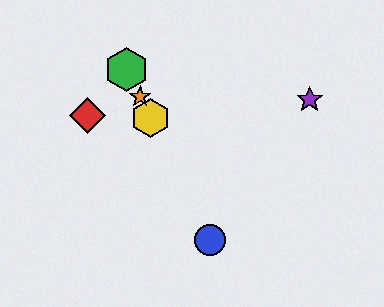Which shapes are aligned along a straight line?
The blue circle, the green hexagon, the yellow hexagon, the orange star are aligned along a straight line.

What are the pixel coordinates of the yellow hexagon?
The yellow hexagon is at (150, 118).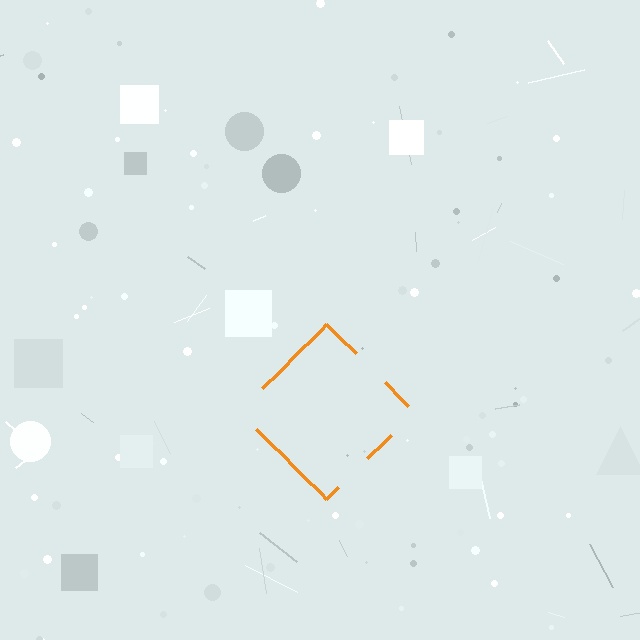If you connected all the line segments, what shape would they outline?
They would outline a diamond.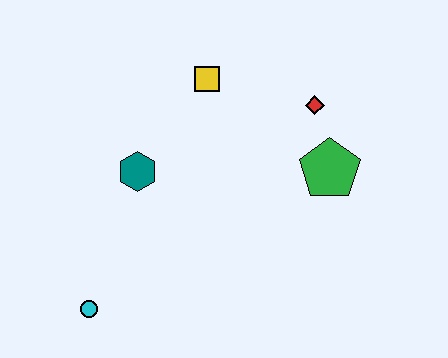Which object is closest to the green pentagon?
The red diamond is closest to the green pentagon.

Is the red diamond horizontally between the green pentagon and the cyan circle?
Yes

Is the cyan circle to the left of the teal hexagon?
Yes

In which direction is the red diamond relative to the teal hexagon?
The red diamond is to the right of the teal hexagon.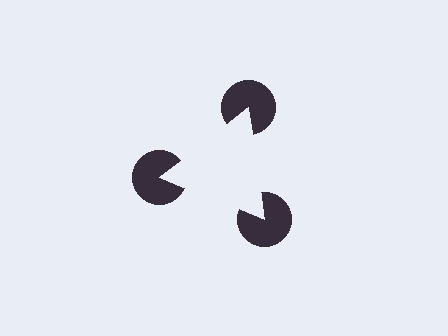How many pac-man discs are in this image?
There are 3 — one at each vertex of the illusory triangle.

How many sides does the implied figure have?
3 sides.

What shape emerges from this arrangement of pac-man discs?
An illusory triangle — its edges are inferred from the aligned wedge cuts in the pac-man discs, not physically drawn.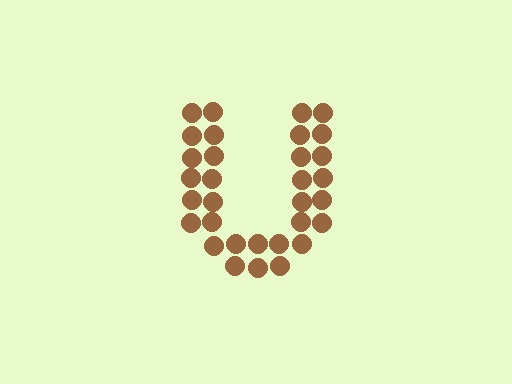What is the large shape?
The large shape is the letter U.